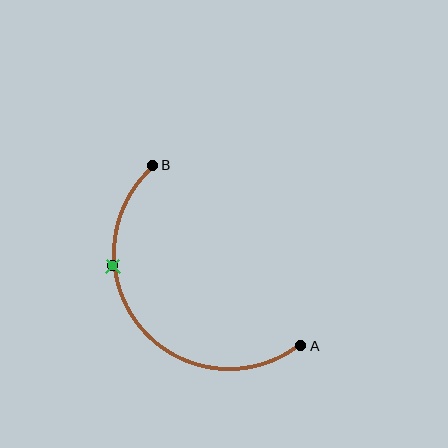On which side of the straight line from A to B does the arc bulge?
The arc bulges below and to the left of the straight line connecting A and B.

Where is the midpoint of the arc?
The arc midpoint is the point on the curve farthest from the straight line joining A and B. It sits below and to the left of that line.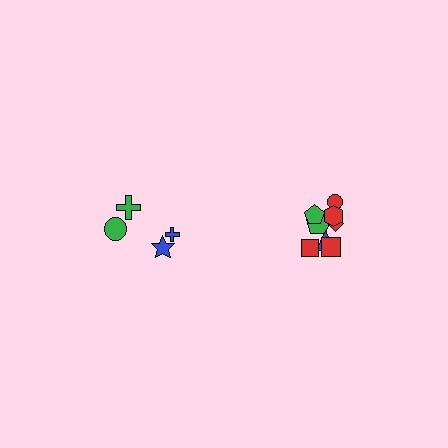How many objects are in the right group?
There are 8 objects.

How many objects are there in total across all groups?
There are 12 objects.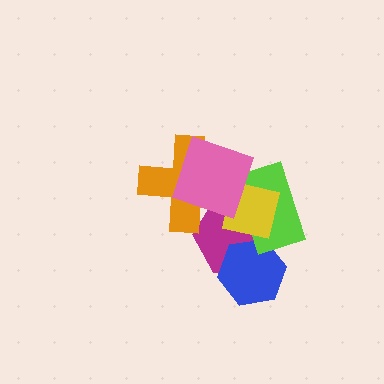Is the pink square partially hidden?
No, no other shape covers it.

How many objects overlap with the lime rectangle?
4 objects overlap with the lime rectangle.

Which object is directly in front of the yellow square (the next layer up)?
The orange cross is directly in front of the yellow square.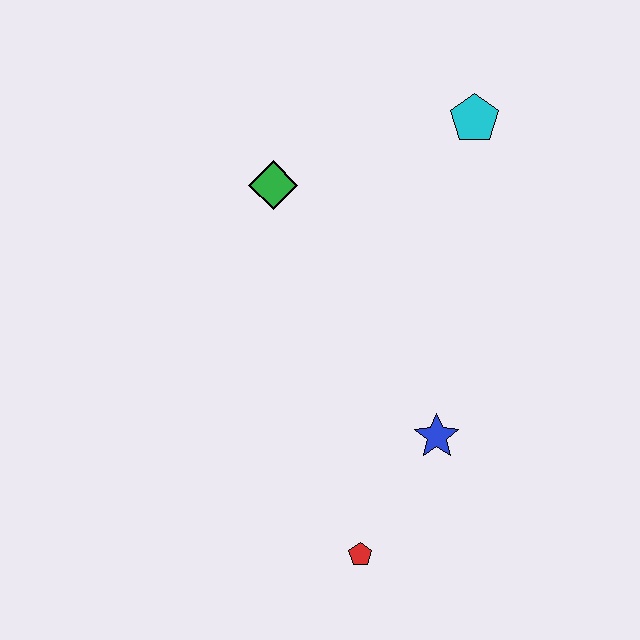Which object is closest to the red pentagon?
The blue star is closest to the red pentagon.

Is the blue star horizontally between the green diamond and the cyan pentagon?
Yes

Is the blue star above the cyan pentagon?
No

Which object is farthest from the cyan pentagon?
The red pentagon is farthest from the cyan pentagon.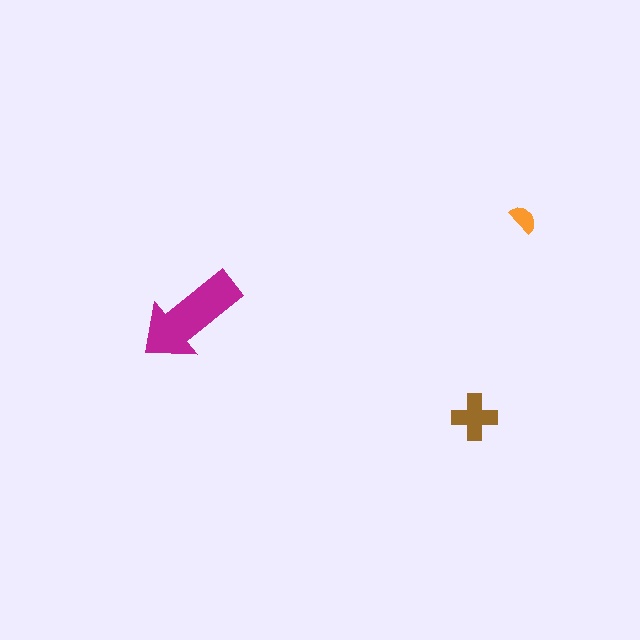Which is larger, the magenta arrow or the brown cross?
The magenta arrow.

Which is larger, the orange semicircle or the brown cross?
The brown cross.